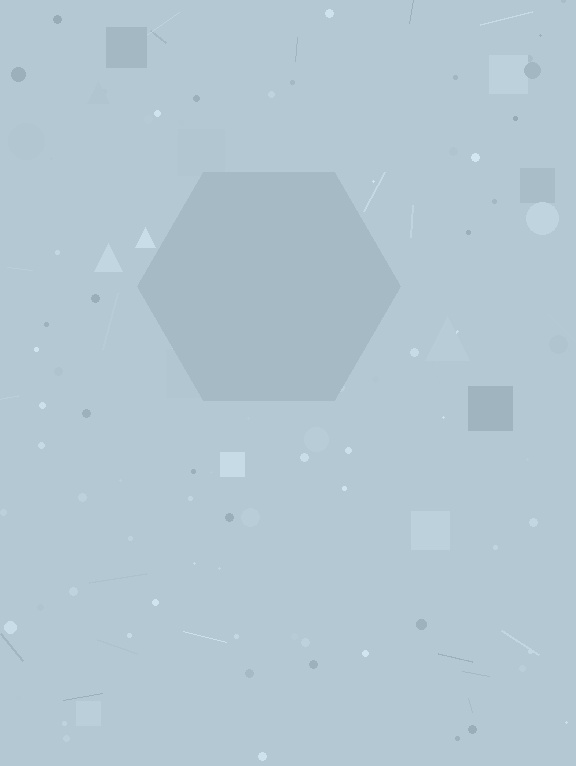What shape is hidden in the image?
A hexagon is hidden in the image.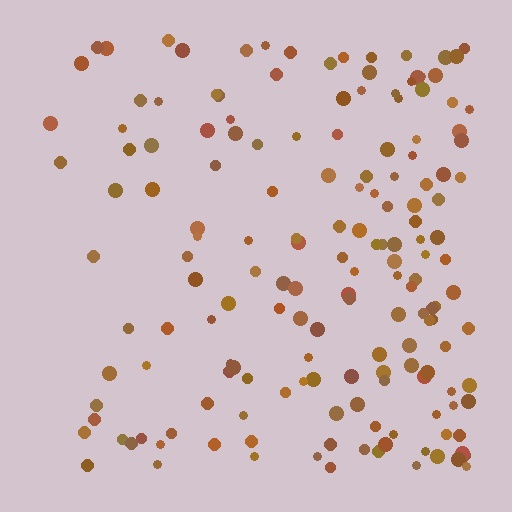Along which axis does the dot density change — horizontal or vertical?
Horizontal.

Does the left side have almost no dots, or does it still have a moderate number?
Still a moderate number, just noticeably fewer than the right.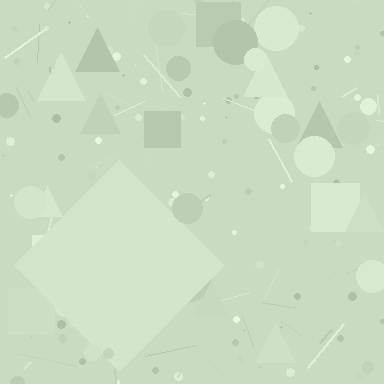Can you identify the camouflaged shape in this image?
The camouflaged shape is a diamond.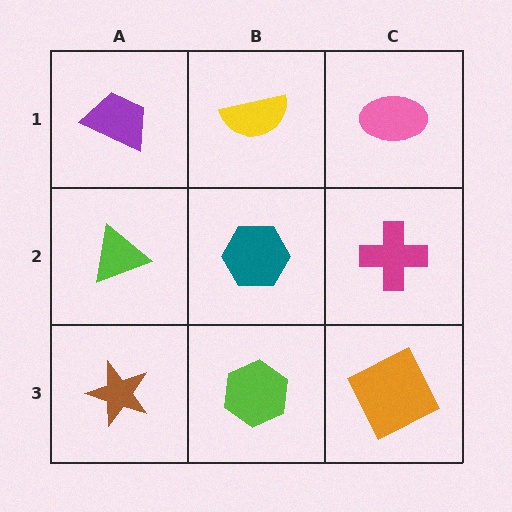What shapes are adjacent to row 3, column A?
A lime triangle (row 2, column A), a lime hexagon (row 3, column B).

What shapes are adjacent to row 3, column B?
A teal hexagon (row 2, column B), a brown star (row 3, column A), an orange square (row 3, column C).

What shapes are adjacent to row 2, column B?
A yellow semicircle (row 1, column B), a lime hexagon (row 3, column B), a lime triangle (row 2, column A), a magenta cross (row 2, column C).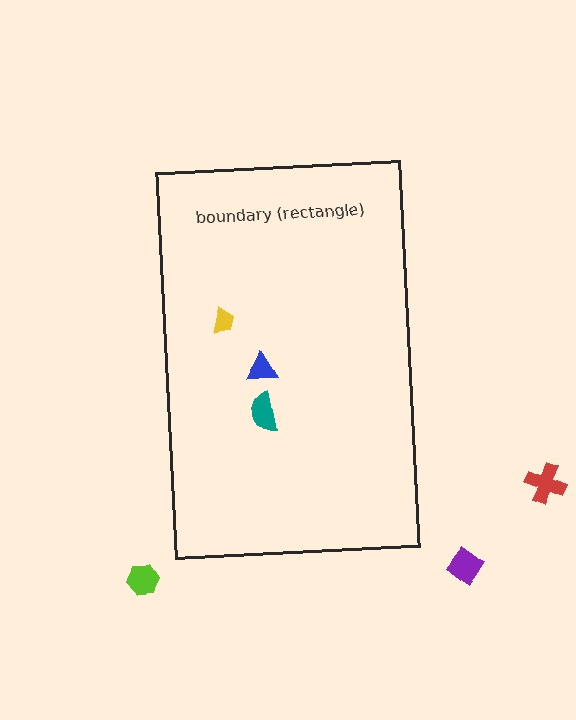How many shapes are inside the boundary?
3 inside, 3 outside.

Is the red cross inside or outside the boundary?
Outside.